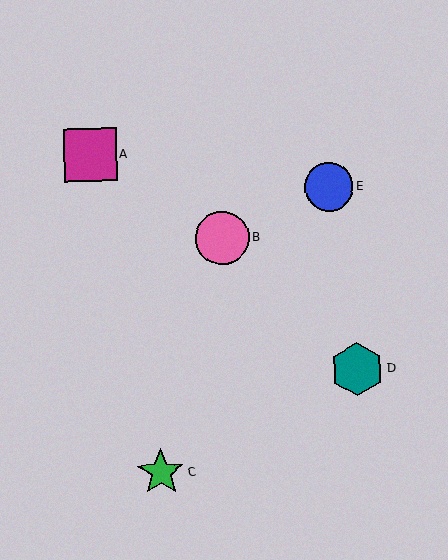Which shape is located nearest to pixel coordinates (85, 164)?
The magenta square (labeled A) at (90, 155) is nearest to that location.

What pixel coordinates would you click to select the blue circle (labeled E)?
Click at (329, 187) to select the blue circle E.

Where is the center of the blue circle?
The center of the blue circle is at (329, 187).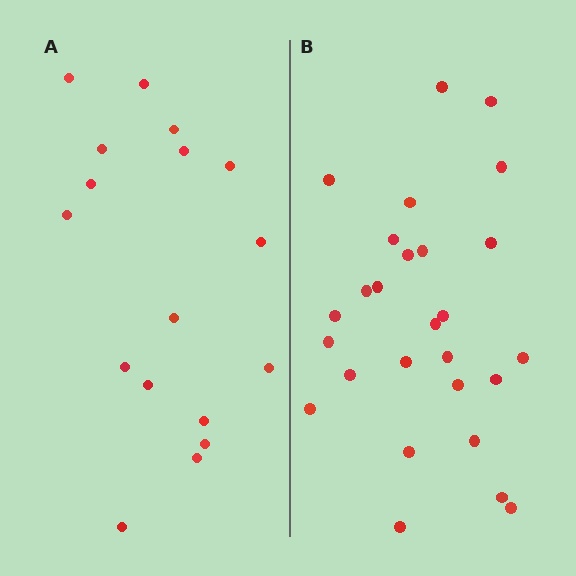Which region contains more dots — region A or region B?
Region B (the right region) has more dots.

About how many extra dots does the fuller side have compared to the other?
Region B has roughly 10 or so more dots than region A.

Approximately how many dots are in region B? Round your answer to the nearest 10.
About 30 dots. (The exact count is 27, which rounds to 30.)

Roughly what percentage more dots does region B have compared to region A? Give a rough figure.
About 60% more.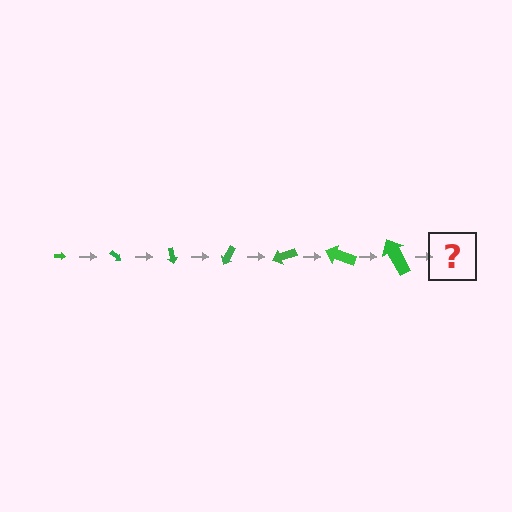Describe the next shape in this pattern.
It should be an arrow, larger than the previous one and rotated 280 degrees from the start.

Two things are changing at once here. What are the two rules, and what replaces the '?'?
The two rules are that the arrow grows larger each step and it rotates 40 degrees each step. The '?' should be an arrow, larger than the previous one and rotated 280 degrees from the start.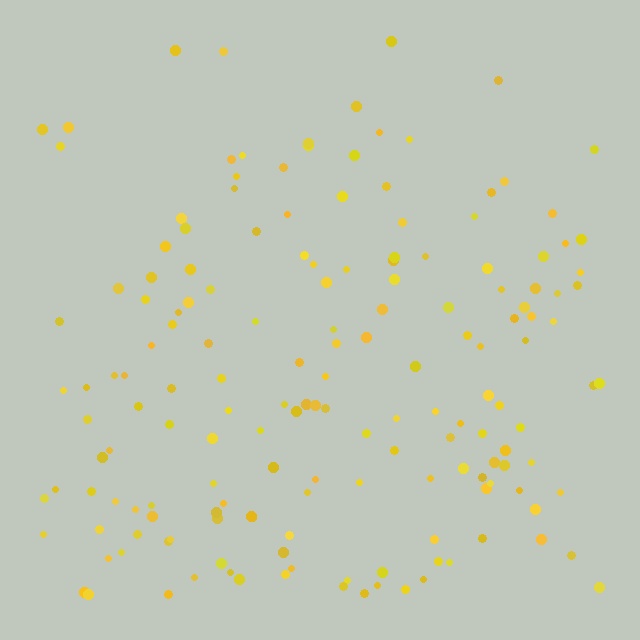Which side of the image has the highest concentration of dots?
The bottom.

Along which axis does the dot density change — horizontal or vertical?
Vertical.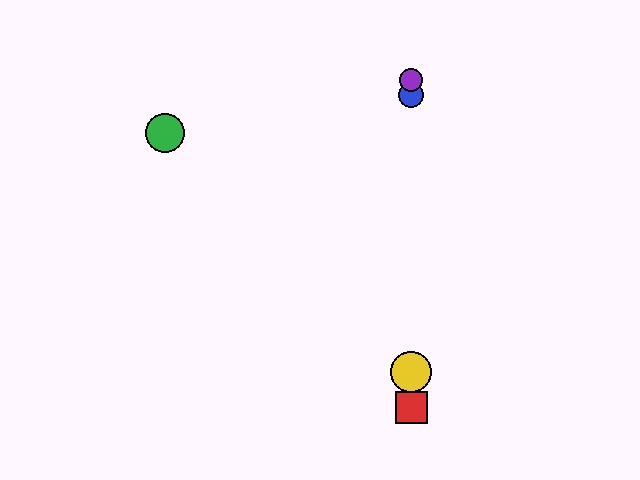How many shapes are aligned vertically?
4 shapes (the red square, the blue circle, the yellow circle, the purple circle) are aligned vertically.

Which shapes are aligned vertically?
The red square, the blue circle, the yellow circle, the purple circle are aligned vertically.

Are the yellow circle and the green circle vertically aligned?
No, the yellow circle is at x≈411 and the green circle is at x≈165.